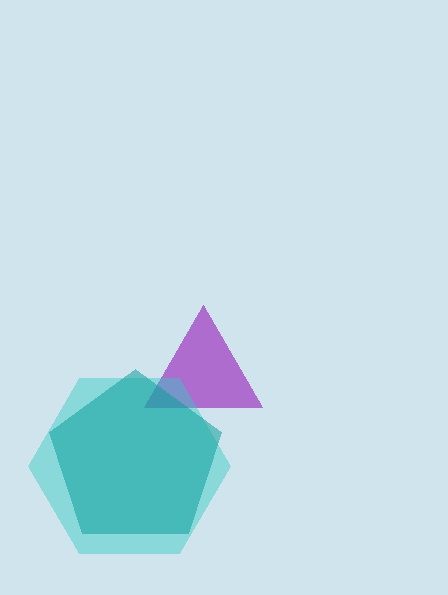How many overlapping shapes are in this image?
There are 3 overlapping shapes in the image.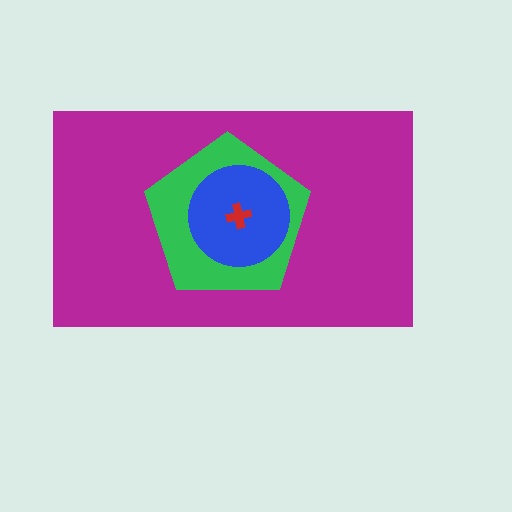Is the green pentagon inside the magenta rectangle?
Yes.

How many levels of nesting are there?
4.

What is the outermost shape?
The magenta rectangle.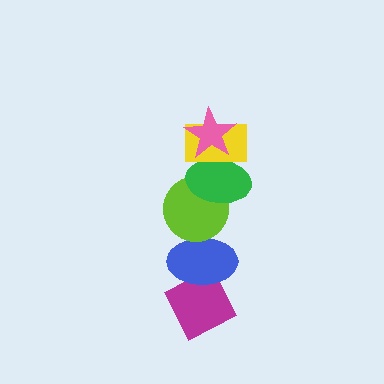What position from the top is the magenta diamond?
The magenta diamond is 6th from the top.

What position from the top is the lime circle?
The lime circle is 4th from the top.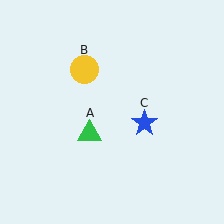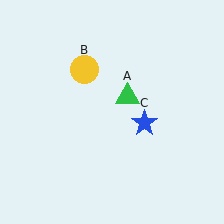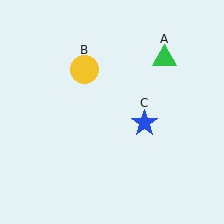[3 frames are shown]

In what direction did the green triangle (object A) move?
The green triangle (object A) moved up and to the right.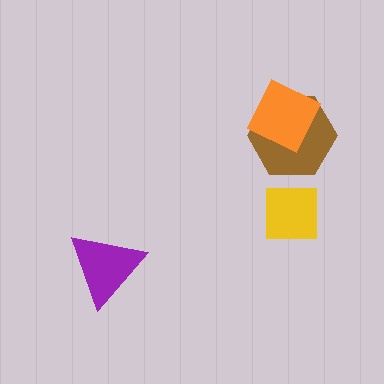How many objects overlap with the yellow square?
0 objects overlap with the yellow square.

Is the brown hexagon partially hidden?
Yes, it is partially covered by another shape.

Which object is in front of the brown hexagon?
The orange diamond is in front of the brown hexagon.